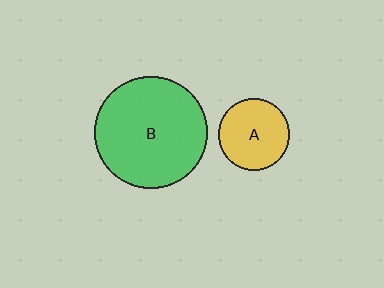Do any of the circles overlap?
No, none of the circles overlap.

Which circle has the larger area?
Circle B (green).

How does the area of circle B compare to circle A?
Approximately 2.5 times.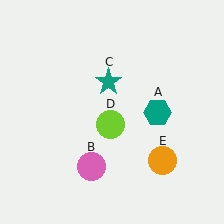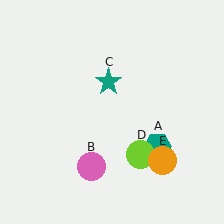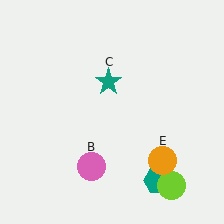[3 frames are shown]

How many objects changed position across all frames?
2 objects changed position: teal hexagon (object A), lime circle (object D).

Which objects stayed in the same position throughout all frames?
Pink circle (object B) and teal star (object C) and orange circle (object E) remained stationary.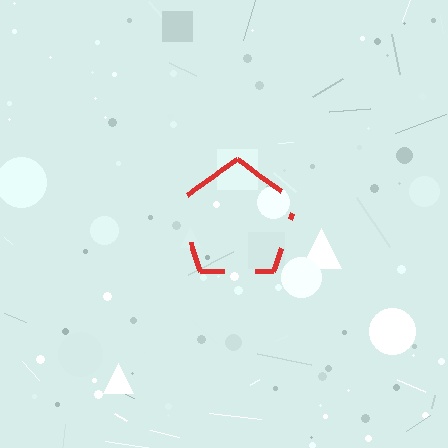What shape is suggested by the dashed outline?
The dashed outline suggests a pentagon.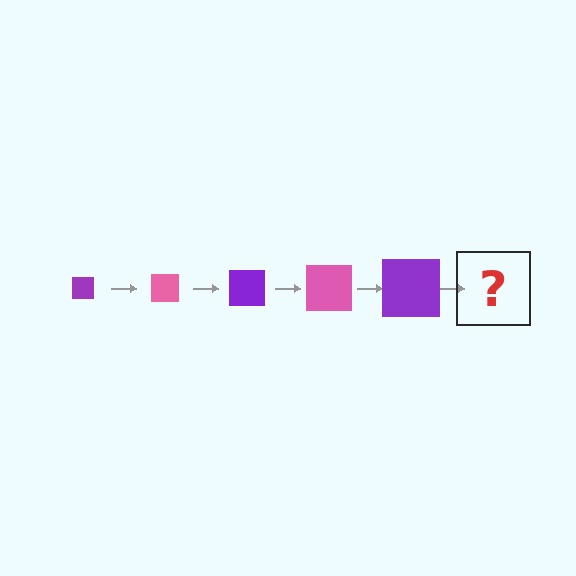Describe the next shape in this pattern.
It should be a pink square, larger than the previous one.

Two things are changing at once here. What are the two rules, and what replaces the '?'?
The two rules are that the square grows larger each step and the color cycles through purple and pink. The '?' should be a pink square, larger than the previous one.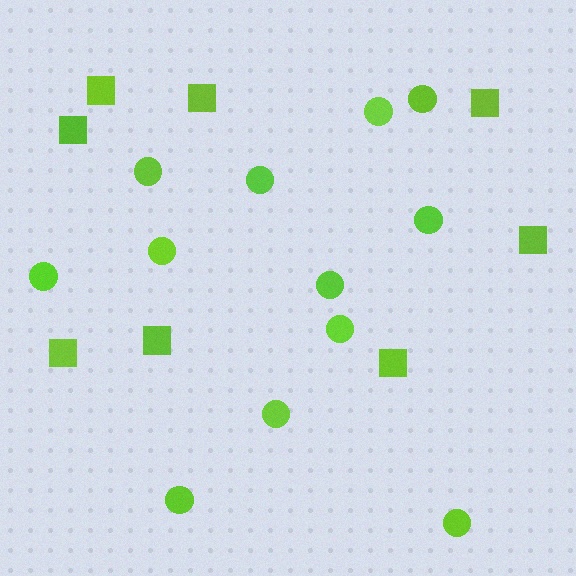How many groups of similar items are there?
There are 2 groups: one group of squares (8) and one group of circles (12).